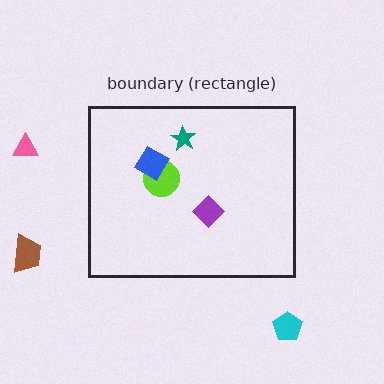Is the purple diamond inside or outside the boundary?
Inside.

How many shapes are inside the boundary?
4 inside, 3 outside.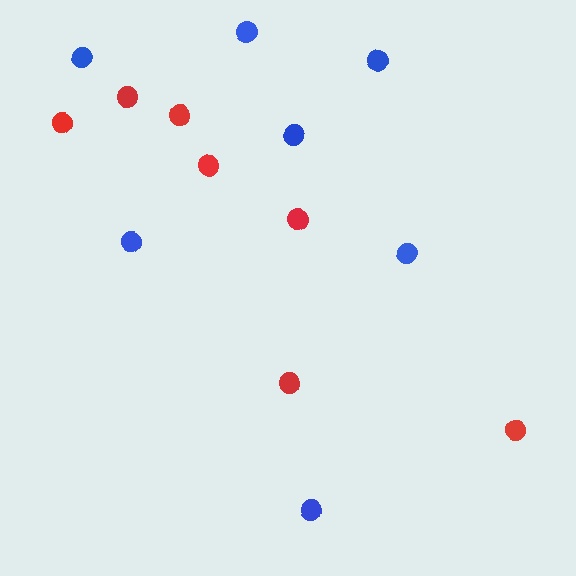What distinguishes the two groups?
There are 2 groups: one group of red circles (7) and one group of blue circles (7).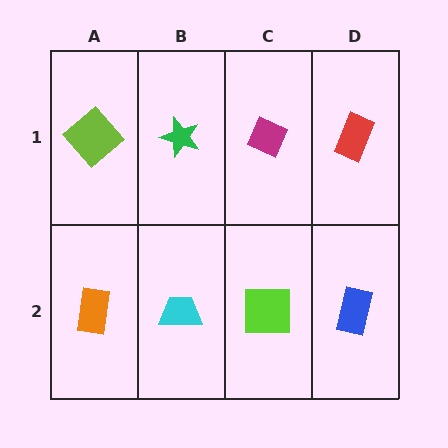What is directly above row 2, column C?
A magenta diamond.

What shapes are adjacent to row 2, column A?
A lime diamond (row 1, column A), a cyan trapezoid (row 2, column B).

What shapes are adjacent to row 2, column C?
A magenta diamond (row 1, column C), a cyan trapezoid (row 2, column B), a blue rectangle (row 2, column D).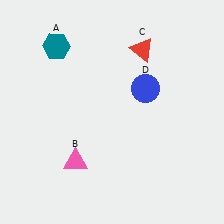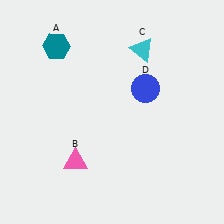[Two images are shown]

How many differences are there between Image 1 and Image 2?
There is 1 difference between the two images.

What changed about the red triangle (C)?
In Image 1, C is red. In Image 2, it changed to cyan.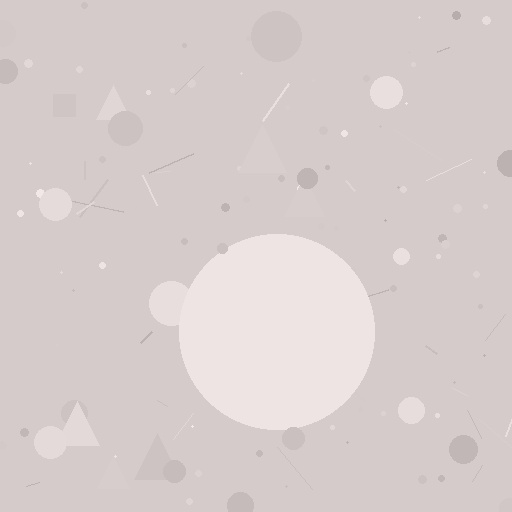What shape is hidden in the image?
A circle is hidden in the image.